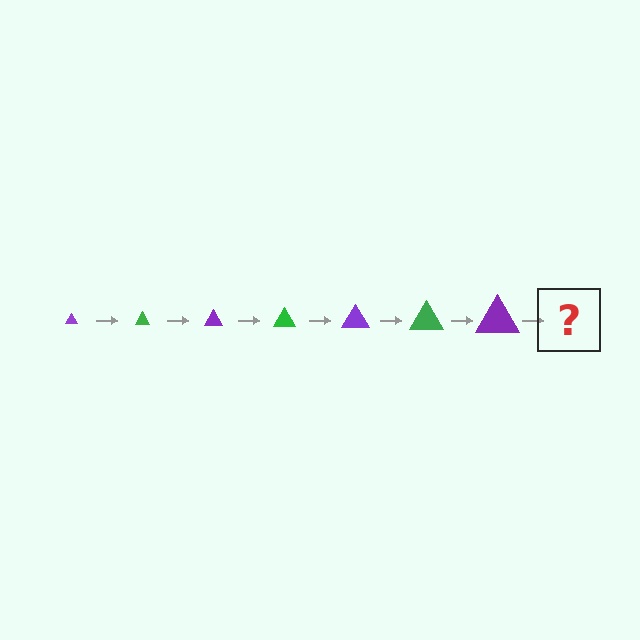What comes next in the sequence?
The next element should be a green triangle, larger than the previous one.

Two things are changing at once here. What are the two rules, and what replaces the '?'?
The two rules are that the triangle grows larger each step and the color cycles through purple and green. The '?' should be a green triangle, larger than the previous one.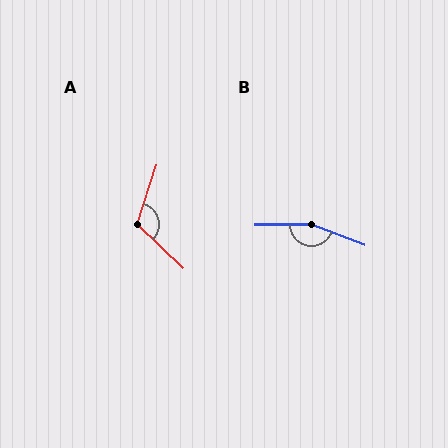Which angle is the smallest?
A, at approximately 116 degrees.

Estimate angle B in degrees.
Approximately 158 degrees.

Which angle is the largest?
B, at approximately 158 degrees.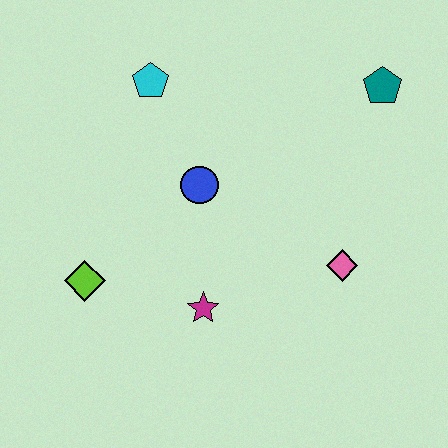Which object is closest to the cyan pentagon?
The blue circle is closest to the cyan pentagon.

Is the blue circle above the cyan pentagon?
No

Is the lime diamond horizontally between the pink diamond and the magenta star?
No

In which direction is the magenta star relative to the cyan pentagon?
The magenta star is below the cyan pentagon.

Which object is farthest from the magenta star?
The teal pentagon is farthest from the magenta star.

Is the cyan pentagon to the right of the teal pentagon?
No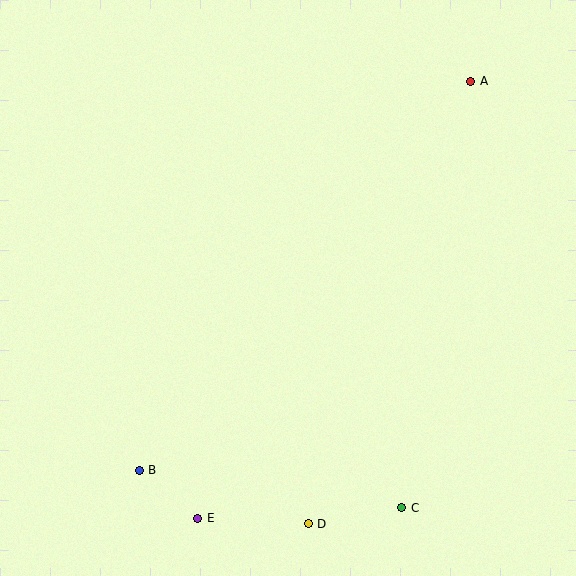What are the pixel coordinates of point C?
Point C is at (401, 508).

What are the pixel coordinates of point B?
Point B is at (139, 470).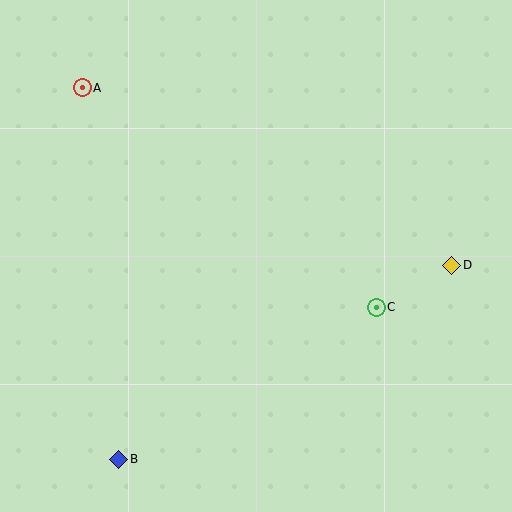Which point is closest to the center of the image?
Point C at (376, 307) is closest to the center.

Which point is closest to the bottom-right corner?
Point C is closest to the bottom-right corner.